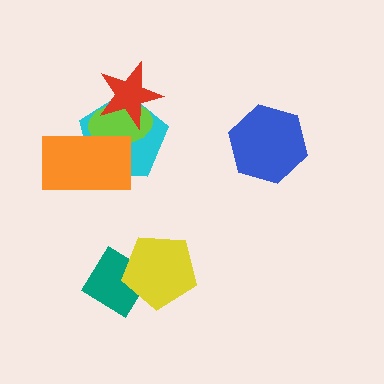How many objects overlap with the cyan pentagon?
3 objects overlap with the cyan pentagon.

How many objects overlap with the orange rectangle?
2 objects overlap with the orange rectangle.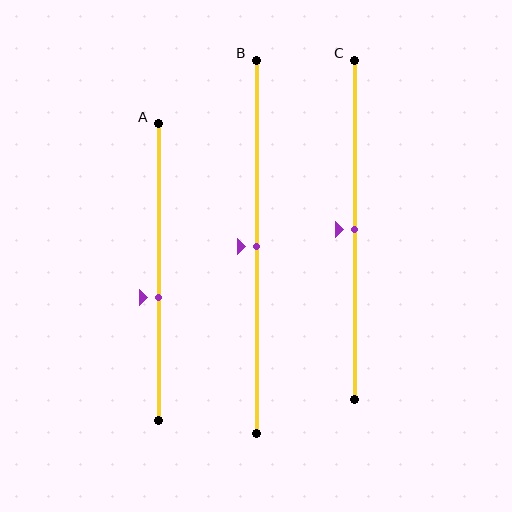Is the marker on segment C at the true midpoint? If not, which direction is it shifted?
Yes, the marker on segment C is at the true midpoint.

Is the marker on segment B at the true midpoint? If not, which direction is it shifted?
Yes, the marker on segment B is at the true midpoint.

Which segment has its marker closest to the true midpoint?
Segment B has its marker closest to the true midpoint.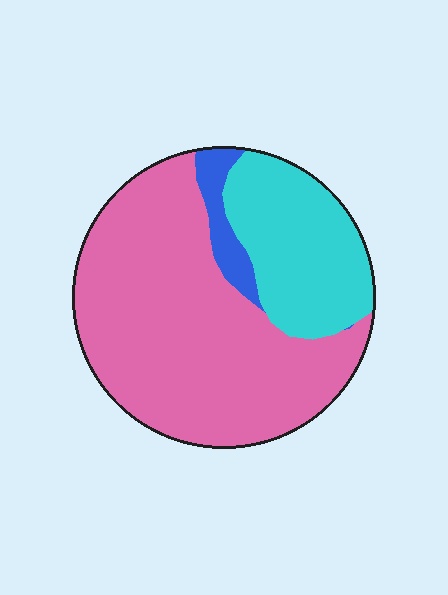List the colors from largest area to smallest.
From largest to smallest: pink, cyan, blue.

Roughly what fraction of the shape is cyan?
Cyan covers about 25% of the shape.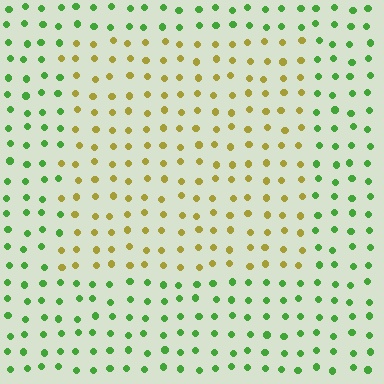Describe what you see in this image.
The image is filled with small green elements in a uniform arrangement. A rectangle-shaped region is visible where the elements are tinted to a slightly different hue, forming a subtle color boundary.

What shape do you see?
I see a rectangle.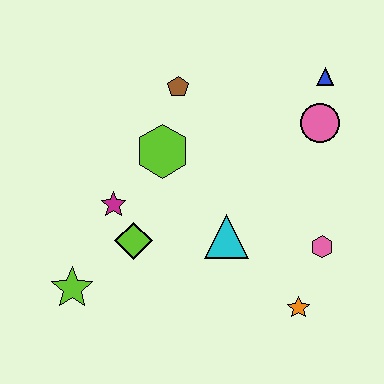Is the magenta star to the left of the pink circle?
Yes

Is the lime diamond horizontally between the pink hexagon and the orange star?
No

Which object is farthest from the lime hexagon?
The orange star is farthest from the lime hexagon.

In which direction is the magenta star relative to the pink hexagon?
The magenta star is to the left of the pink hexagon.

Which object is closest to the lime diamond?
The magenta star is closest to the lime diamond.